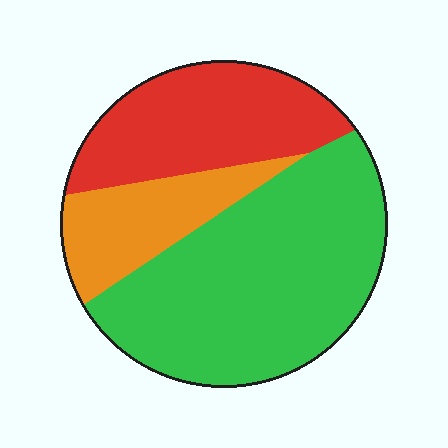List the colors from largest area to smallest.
From largest to smallest: green, red, orange.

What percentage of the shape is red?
Red takes up about one quarter (1/4) of the shape.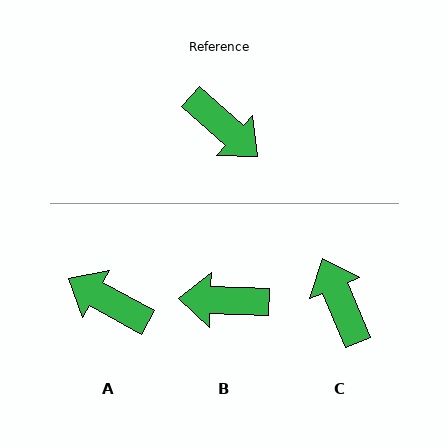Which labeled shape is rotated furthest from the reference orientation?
A, about 167 degrees away.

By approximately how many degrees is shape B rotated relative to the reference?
Approximately 140 degrees clockwise.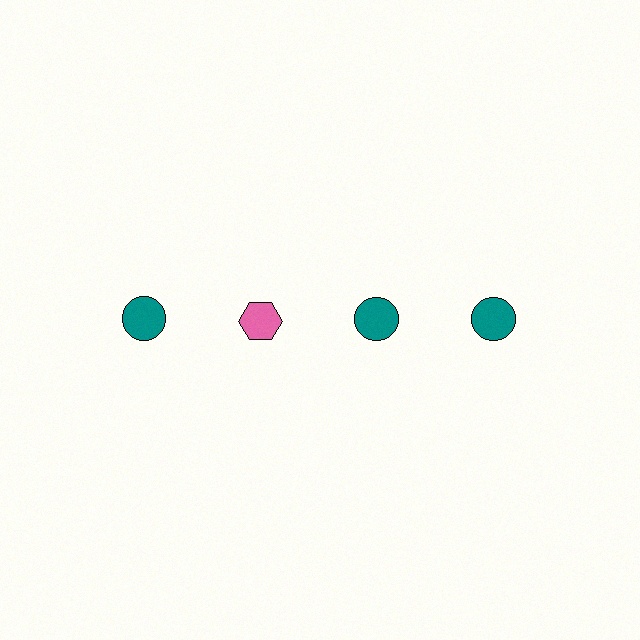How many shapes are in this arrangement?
There are 4 shapes arranged in a grid pattern.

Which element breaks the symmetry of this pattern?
The pink hexagon in the top row, second from left column breaks the symmetry. All other shapes are teal circles.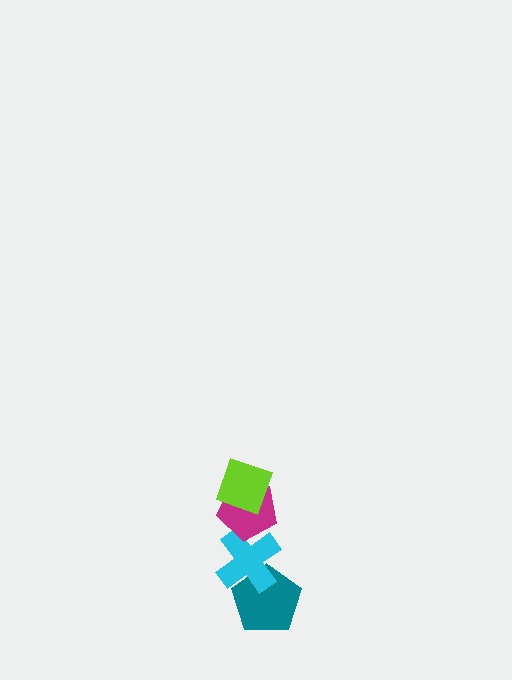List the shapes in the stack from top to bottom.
From top to bottom: the lime diamond, the magenta pentagon, the cyan cross, the teal pentagon.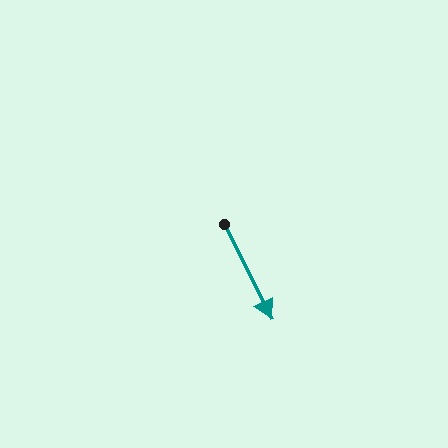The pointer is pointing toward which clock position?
Roughly 5 o'clock.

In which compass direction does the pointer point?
Southeast.